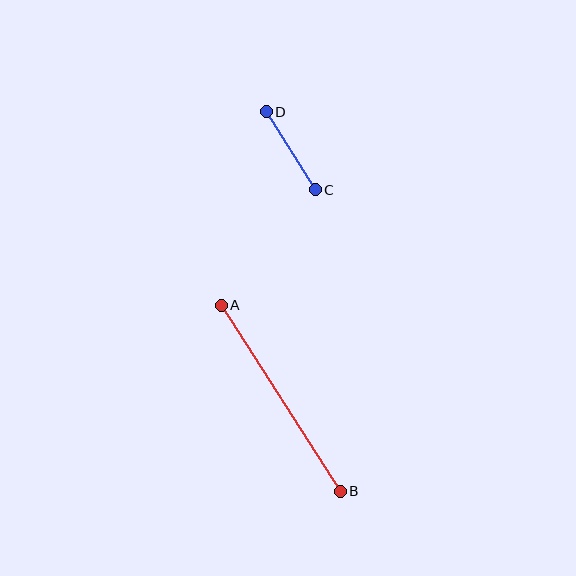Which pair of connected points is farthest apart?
Points A and B are farthest apart.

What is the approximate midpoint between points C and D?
The midpoint is at approximately (291, 151) pixels.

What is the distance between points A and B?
The distance is approximately 221 pixels.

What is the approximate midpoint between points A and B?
The midpoint is at approximately (281, 398) pixels.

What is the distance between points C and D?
The distance is approximately 92 pixels.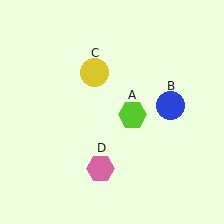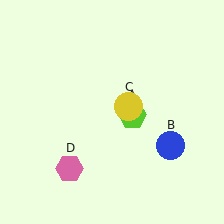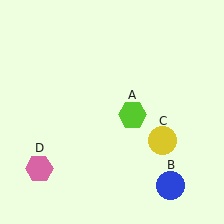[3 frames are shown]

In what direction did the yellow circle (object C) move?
The yellow circle (object C) moved down and to the right.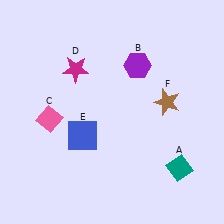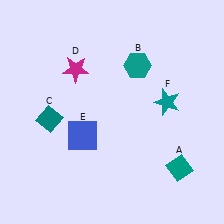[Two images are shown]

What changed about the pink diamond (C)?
In Image 1, C is pink. In Image 2, it changed to teal.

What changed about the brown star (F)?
In Image 1, F is brown. In Image 2, it changed to teal.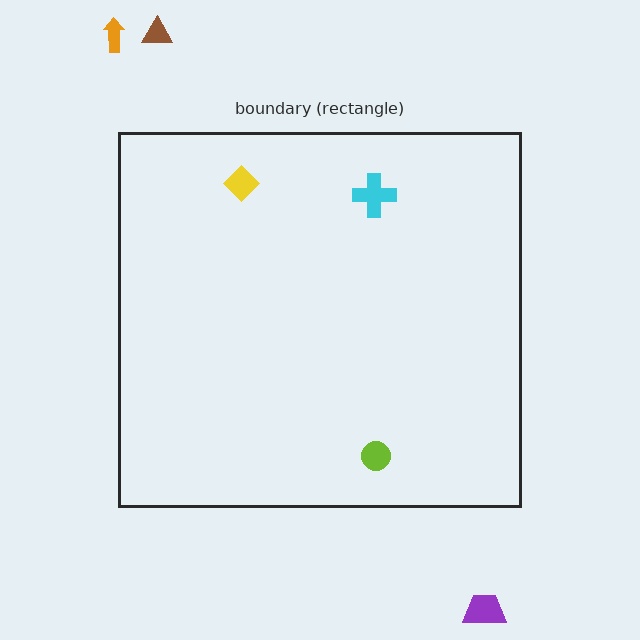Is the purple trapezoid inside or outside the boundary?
Outside.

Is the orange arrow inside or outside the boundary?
Outside.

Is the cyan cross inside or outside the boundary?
Inside.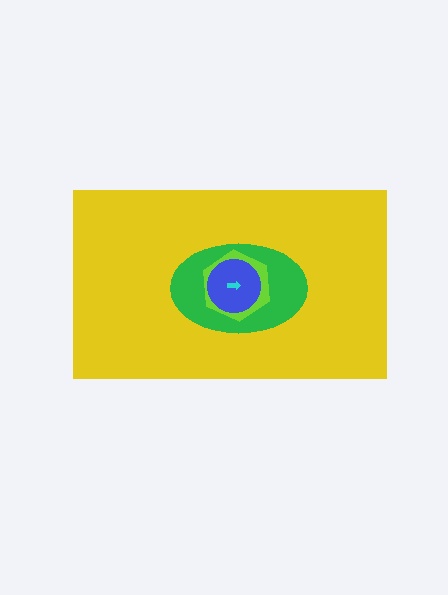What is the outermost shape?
The yellow rectangle.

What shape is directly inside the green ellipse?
The lime hexagon.